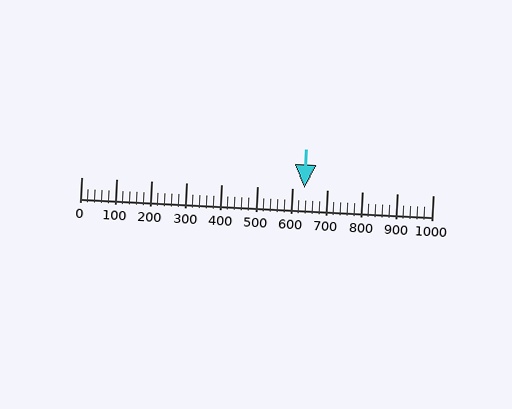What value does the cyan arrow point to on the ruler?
The cyan arrow points to approximately 634.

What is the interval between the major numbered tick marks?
The major tick marks are spaced 100 units apart.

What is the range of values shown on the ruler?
The ruler shows values from 0 to 1000.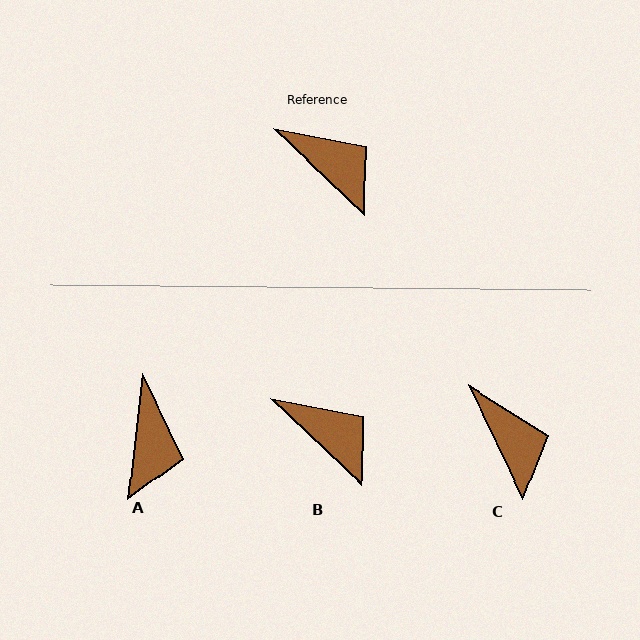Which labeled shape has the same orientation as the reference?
B.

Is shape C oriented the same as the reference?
No, it is off by about 20 degrees.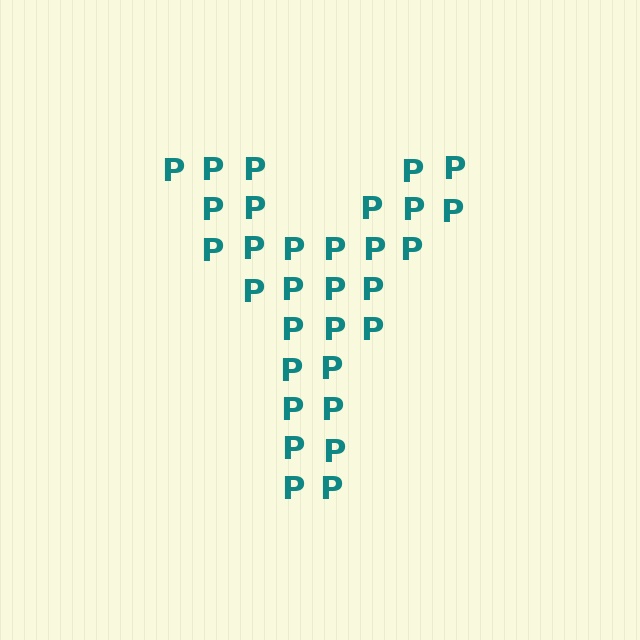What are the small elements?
The small elements are letter P's.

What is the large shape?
The large shape is the letter Y.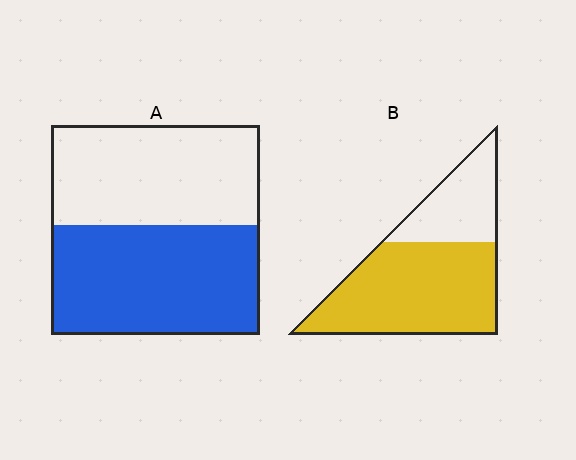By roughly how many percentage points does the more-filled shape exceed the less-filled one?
By roughly 15 percentage points (B over A).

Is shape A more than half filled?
Roughly half.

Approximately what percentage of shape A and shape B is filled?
A is approximately 50% and B is approximately 70%.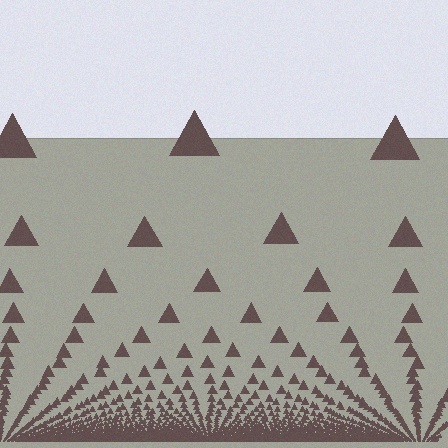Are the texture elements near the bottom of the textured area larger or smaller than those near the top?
Smaller. The gradient is inverted — elements near the bottom are smaller and denser.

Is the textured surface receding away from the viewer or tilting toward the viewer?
The surface appears to tilt toward the viewer. Texture elements get larger and sparser toward the top.